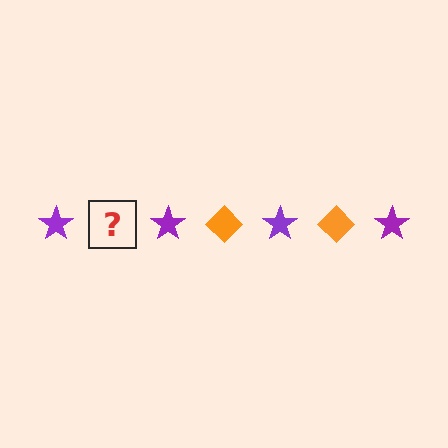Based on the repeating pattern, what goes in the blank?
The blank should be an orange diamond.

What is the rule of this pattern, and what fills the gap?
The rule is that the pattern alternates between purple star and orange diamond. The gap should be filled with an orange diamond.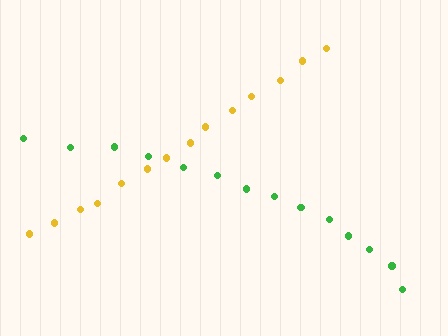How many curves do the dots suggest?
There are 2 distinct paths.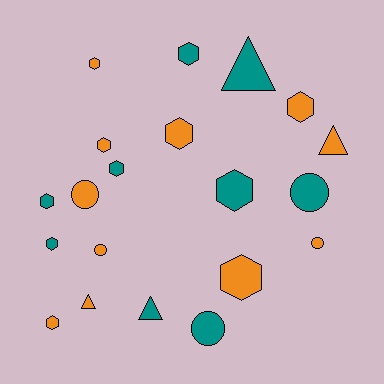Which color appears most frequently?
Orange, with 11 objects.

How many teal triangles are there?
There are 2 teal triangles.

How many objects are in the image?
There are 20 objects.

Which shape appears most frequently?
Hexagon, with 11 objects.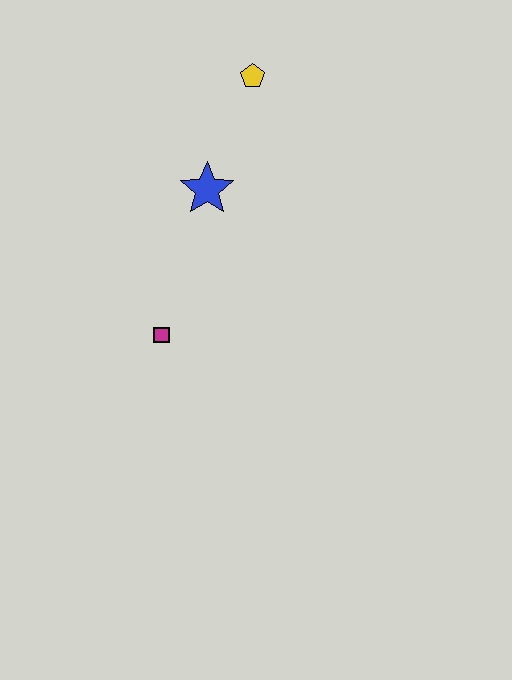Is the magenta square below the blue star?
Yes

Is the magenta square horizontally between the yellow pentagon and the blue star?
No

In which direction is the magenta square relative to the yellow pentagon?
The magenta square is below the yellow pentagon.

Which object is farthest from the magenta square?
The yellow pentagon is farthest from the magenta square.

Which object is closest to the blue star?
The yellow pentagon is closest to the blue star.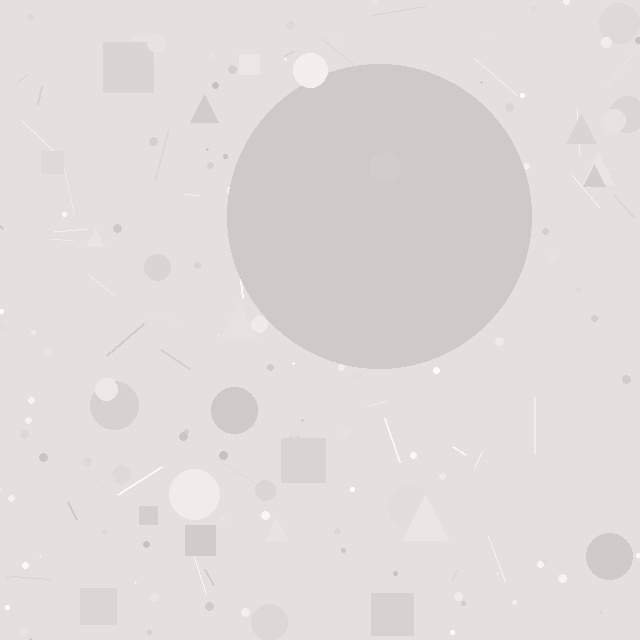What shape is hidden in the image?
A circle is hidden in the image.